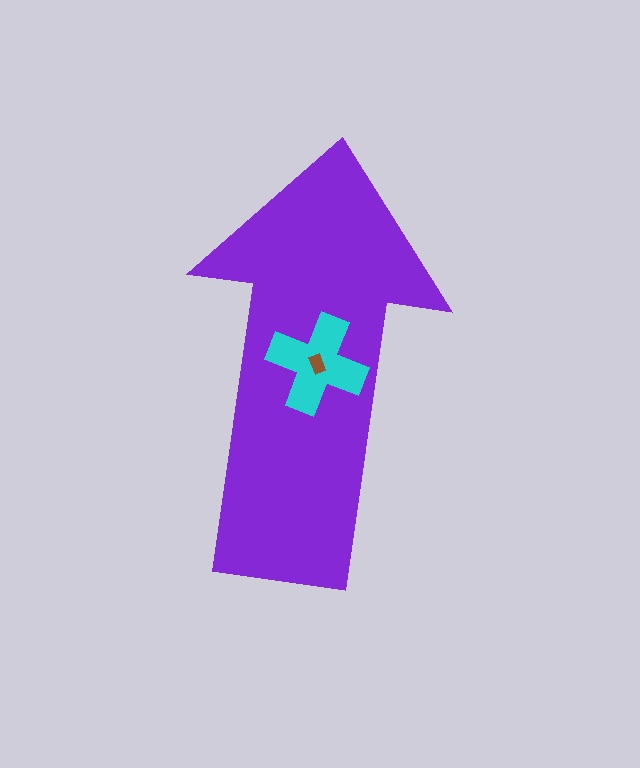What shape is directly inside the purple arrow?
The cyan cross.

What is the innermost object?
The brown rectangle.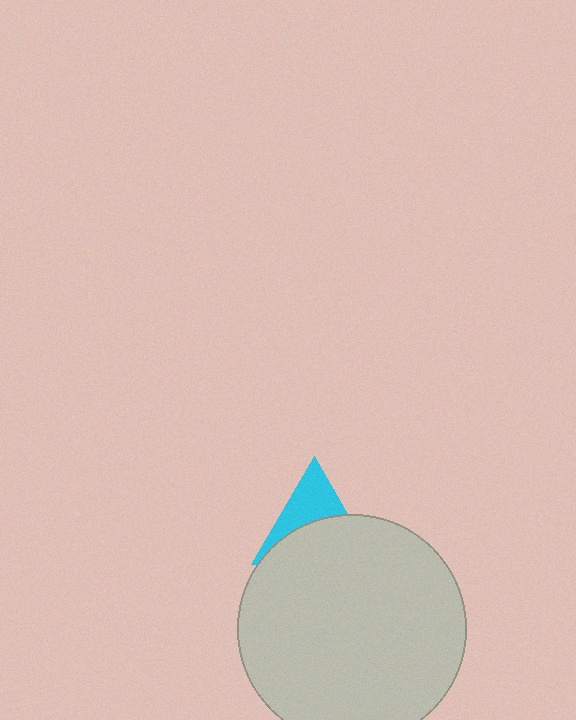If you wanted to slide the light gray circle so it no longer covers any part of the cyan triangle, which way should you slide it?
Slide it down — that is the most direct way to separate the two shapes.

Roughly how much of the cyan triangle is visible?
A small part of it is visible (roughly 42%).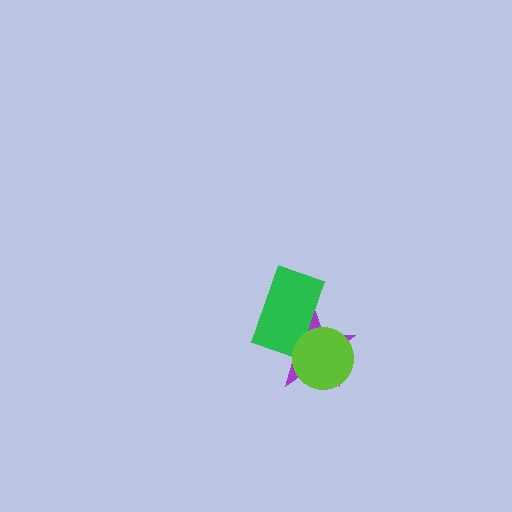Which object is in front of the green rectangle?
The lime circle is in front of the green rectangle.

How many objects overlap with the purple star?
2 objects overlap with the purple star.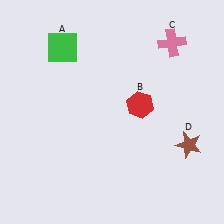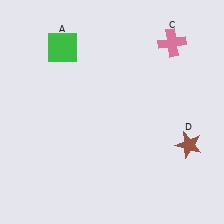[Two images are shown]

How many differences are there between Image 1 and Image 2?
There is 1 difference between the two images.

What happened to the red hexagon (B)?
The red hexagon (B) was removed in Image 2. It was in the top-right area of Image 1.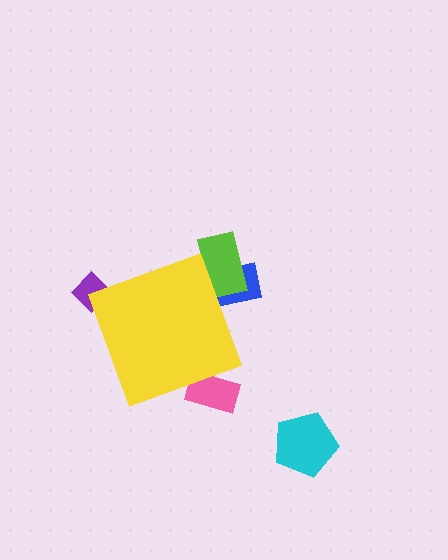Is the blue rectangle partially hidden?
Yes, the blue rectangle is partially hidden behind the yellow diamond.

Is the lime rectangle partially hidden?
Yes, the lime rectangle is partially hidden behind the yellow diamond.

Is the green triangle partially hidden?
Yes, the green triangle is partially hidden behind the yellow diamond.